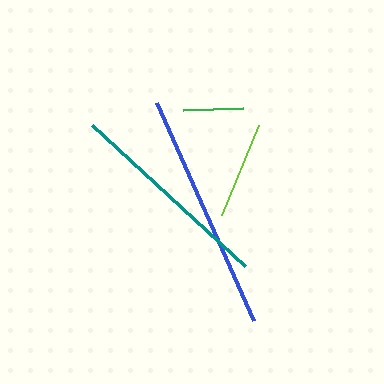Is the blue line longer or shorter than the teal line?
The blue line is longer than the teal line.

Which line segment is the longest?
The blue line is the longest at approximately 239 pixels.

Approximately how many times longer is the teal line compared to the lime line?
The teal line is approximately 2.1 times the length of the lime line.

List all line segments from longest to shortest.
From longest to shortest: blue, teal, lime, green.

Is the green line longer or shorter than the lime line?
The lime line is longer than the green line.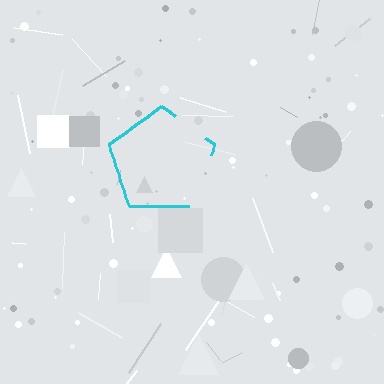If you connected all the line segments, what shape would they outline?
They would outline a pentagon.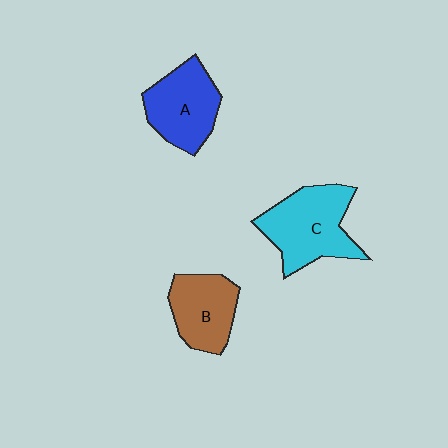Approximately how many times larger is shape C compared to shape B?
Approximately 1.4 times.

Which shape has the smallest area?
Shape B (brown).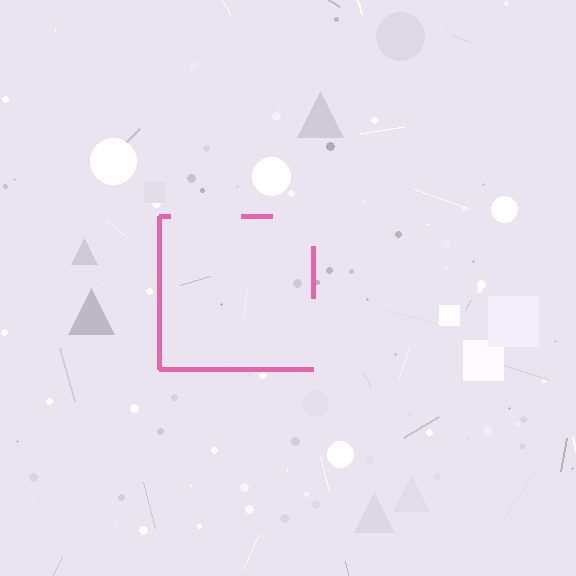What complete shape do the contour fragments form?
The contour fragments form a square.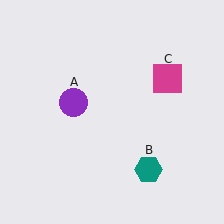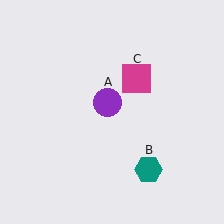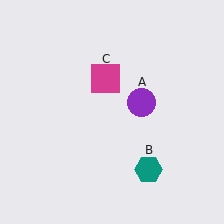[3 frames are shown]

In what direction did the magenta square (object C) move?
The magenta square (object C) moved left.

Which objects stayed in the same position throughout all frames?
Teal hexagon (object B) remained stationary.